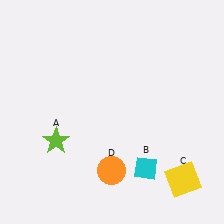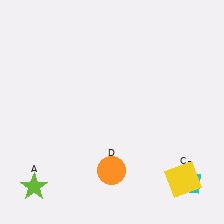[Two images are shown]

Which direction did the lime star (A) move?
The lime star (A) moved down.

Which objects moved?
The objects that moved are: the lime star (A), the cyan diamond (B).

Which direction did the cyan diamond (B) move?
The cyan diamond (B) moved right.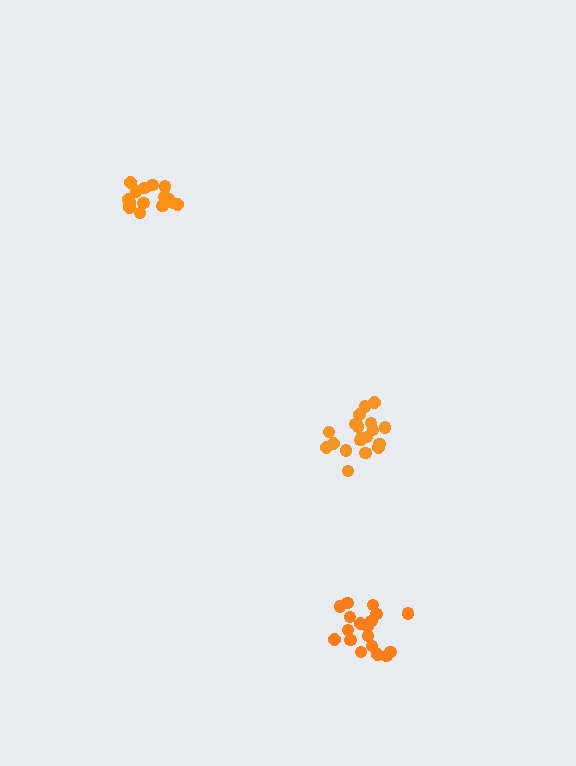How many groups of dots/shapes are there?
There are 3 groups.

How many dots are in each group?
Group 1: 16 dots, Group 2: 19 dots, Group 3: 18 dots (53 total).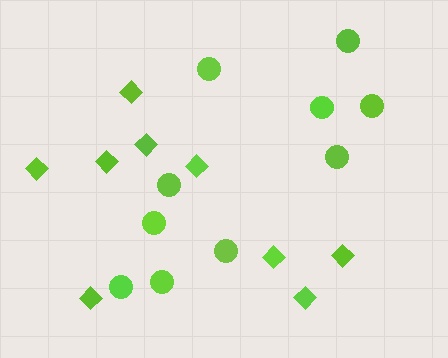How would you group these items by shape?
There are 2 groups: one group of circles (10) and one group of diamonds (9).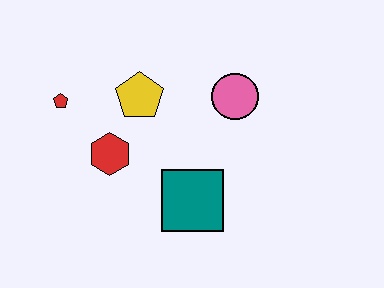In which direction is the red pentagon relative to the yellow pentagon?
The red pentagon is to the left of the yellow pentagon.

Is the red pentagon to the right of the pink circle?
No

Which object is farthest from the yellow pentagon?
The teal square is farthest from the yellow pentagon.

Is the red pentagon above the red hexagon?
Yes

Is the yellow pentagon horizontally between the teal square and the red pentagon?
Yes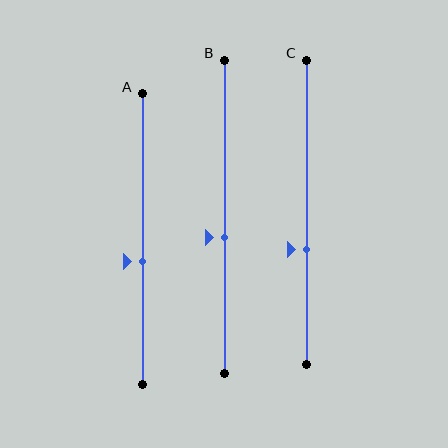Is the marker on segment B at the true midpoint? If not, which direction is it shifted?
No, the marker on segment B is shifted downward by about 7% of the segment length.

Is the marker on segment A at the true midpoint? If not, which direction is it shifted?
No, the marker on segment A is shifted downward by about 8% of the segment length.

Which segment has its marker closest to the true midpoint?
Segment B has its marker closest to the true midpoint.